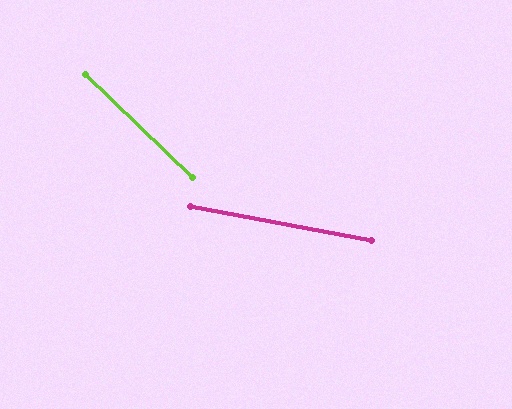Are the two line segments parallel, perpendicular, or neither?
Neither parallel nor perpendicular — they differ by about 34°.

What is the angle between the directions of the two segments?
Approximately 34 degrees.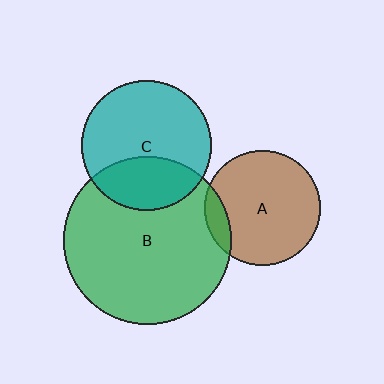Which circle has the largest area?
Circle B (green).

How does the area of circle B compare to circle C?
Approximately 1.7 times.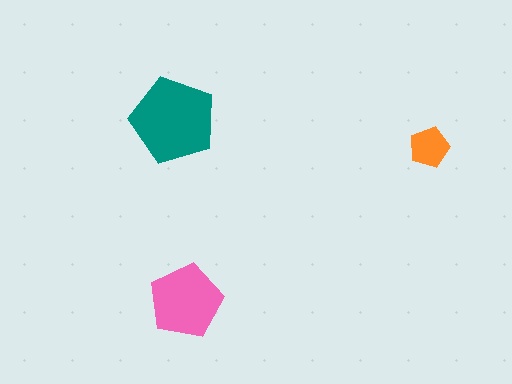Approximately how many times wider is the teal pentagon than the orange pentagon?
About 2 times wider.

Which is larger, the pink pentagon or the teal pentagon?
The teal one.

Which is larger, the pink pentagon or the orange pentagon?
The pink one.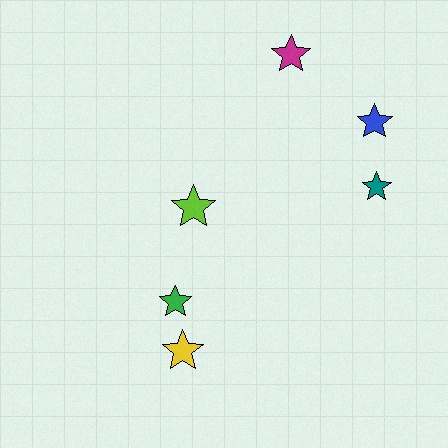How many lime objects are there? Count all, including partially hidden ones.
There is 1 lime object.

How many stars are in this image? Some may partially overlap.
There are 6 stars.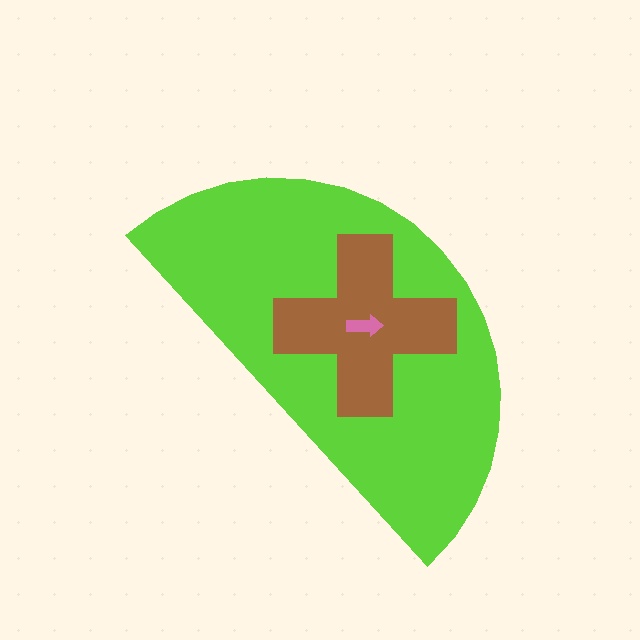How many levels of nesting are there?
3.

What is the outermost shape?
The lime semicircle.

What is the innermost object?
The pink arrow.